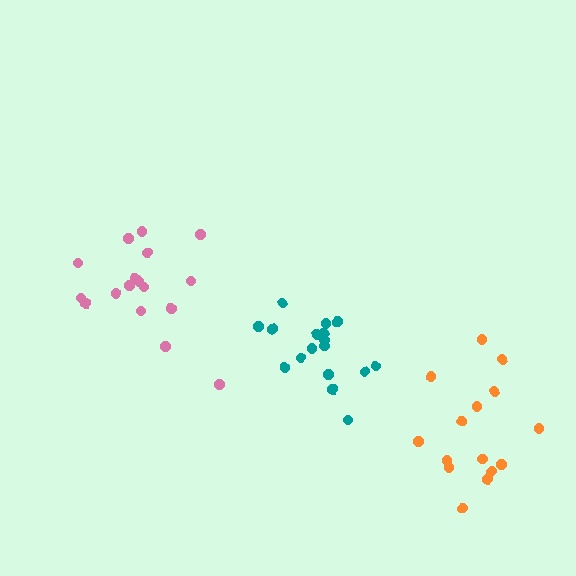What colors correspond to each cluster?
The clusters are colored: teal, orange, pink.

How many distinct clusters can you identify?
There are 3 distinct clusters.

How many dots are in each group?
Group 1: 18 dots, Group 2: 15 dots, Group 3: 17 dots (50 total).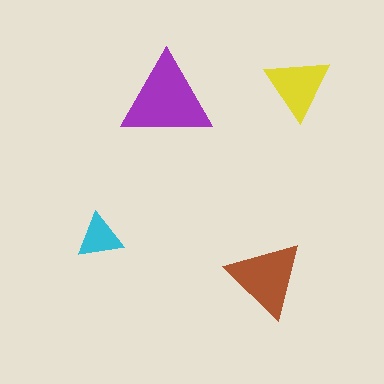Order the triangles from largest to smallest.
the purple one, the brown one, the yellow one, the cyan one.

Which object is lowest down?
The brown triangle is bottommost.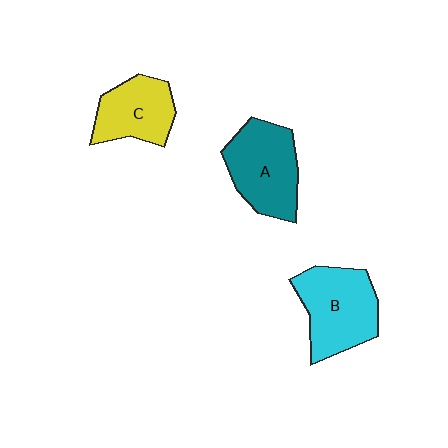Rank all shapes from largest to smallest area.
From largest to smallest: B (cyan), A (teal), C (yellow).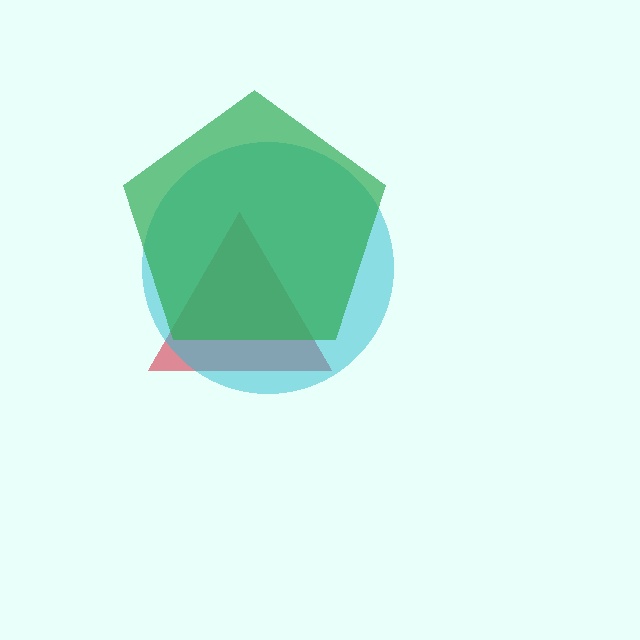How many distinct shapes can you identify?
There are 3 distinct shapes: a red triangle, a cyan circle, a green pentagon.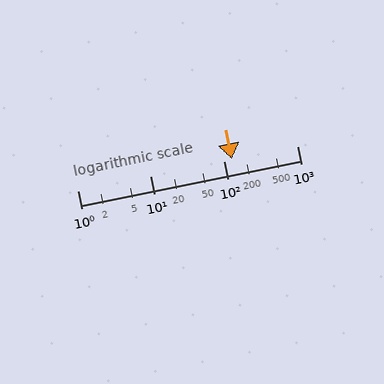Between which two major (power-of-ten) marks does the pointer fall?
The pointer is between 100 and 1000.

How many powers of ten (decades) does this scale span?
The scale spans 3 decades, from 1 to 1000.